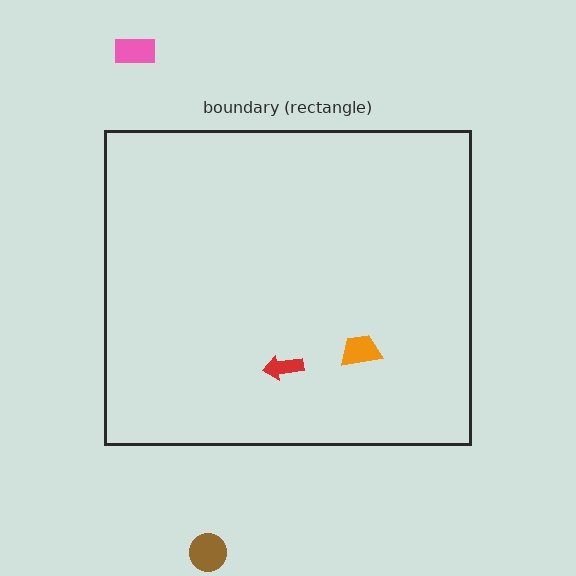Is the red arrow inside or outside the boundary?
Inside.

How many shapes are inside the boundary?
2 inside, 2 outside.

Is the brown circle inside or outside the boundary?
Outside.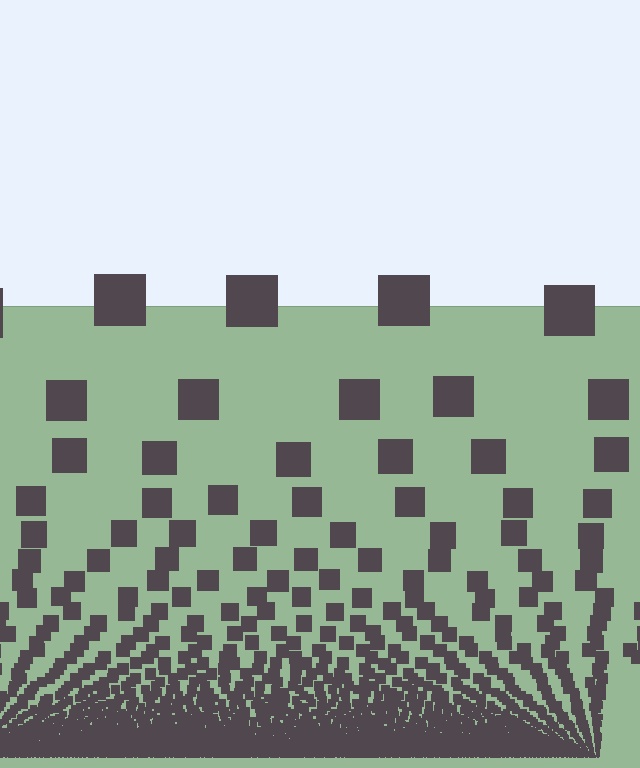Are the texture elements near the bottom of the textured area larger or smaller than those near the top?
Smaller. The gradient is inverted — elements near the bottom are smaller and denser.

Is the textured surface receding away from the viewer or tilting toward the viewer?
The surface appears to tilt toward the viewer. Texture elements get larger and sparser toward the top.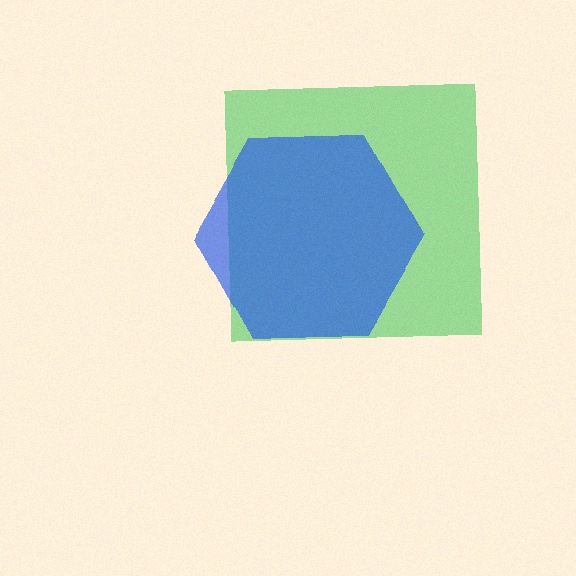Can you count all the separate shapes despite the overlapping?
Yes, there are 2 separate shapes.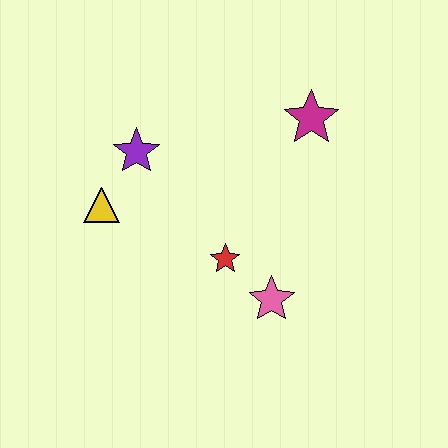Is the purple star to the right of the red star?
No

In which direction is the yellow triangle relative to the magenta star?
The yellow triangle is to the left of the magenta star.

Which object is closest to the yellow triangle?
The purple star is closest to the yellow triangle.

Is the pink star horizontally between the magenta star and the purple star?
Yes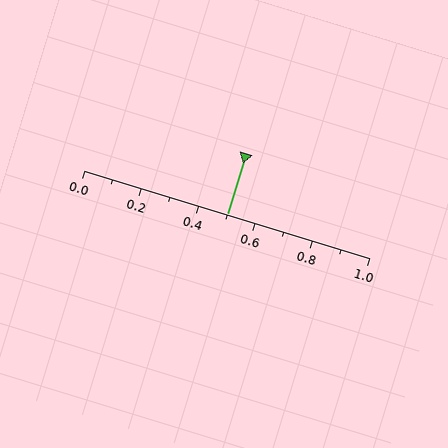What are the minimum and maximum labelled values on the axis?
The axis runs from 0.0 to 1.0.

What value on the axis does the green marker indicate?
The marker indicates approximately 0.5.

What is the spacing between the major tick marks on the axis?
The major ticks are spaced 0.2 apart.